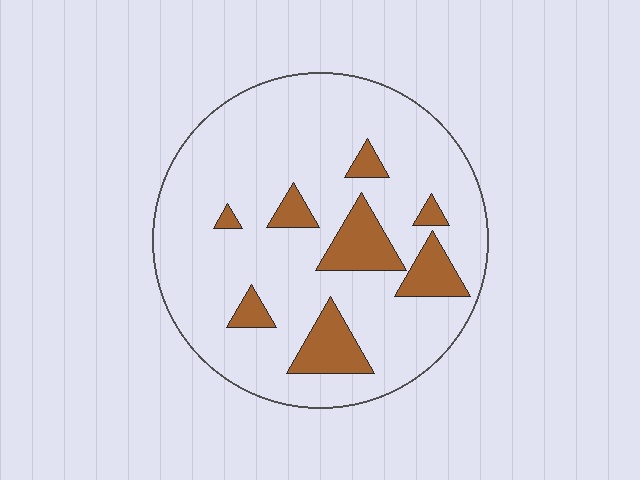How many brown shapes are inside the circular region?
8.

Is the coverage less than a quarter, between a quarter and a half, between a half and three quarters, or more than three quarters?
Less than a quarter.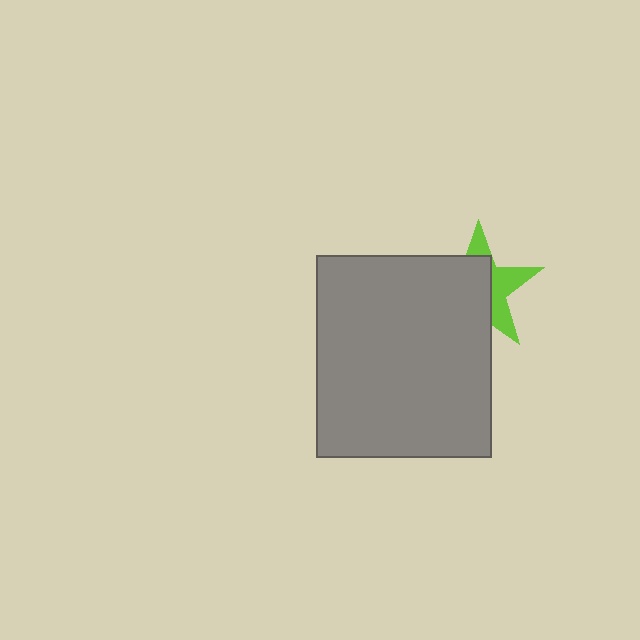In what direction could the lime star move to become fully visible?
The lime star could move toward the upper-right. That would shift it out from behind the gray rectangle entirely.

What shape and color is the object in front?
The object in front is a gray rectangle.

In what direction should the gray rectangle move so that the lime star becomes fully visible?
The gray rectangle should move toward the lower-left. That is the shortest direction to clear the overlap and leave the lime star fully visible.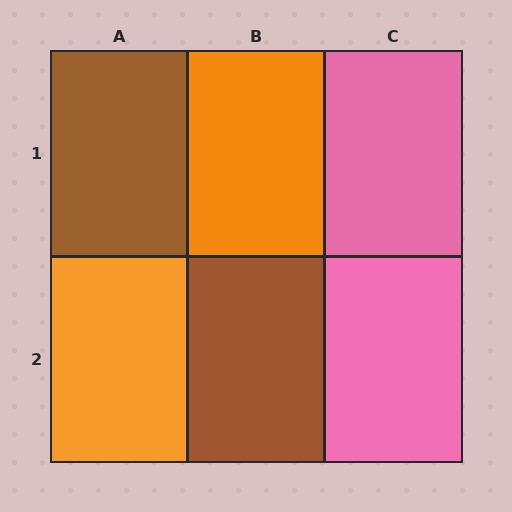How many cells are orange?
2 cells are orange.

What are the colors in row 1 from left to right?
Brown, orange, pink.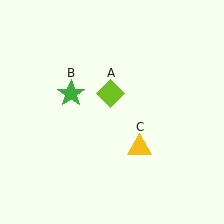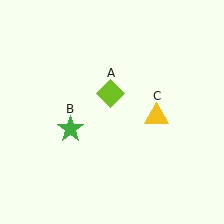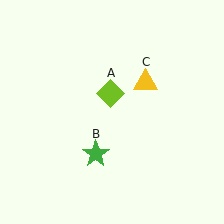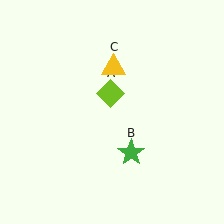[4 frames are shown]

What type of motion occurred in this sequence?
The green star (object B), yellow triangle (object C) rotated counterclockwise around the center of the scene.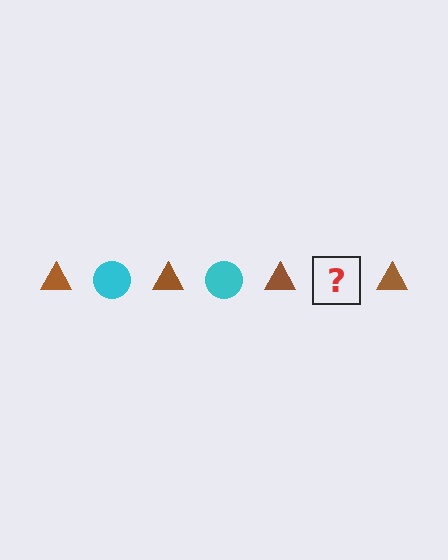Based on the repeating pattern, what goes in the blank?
The blank should be a cyan circle.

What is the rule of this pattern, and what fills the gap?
The rule is that the pattern alternates between brown triangle and cyan circle. The gap should be filled with a cyan circle.